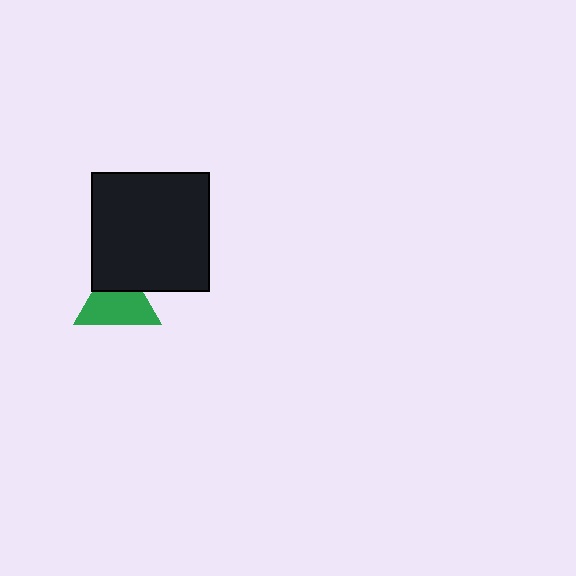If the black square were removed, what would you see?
You would see the complete green triangle.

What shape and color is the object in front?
The object in front is a black square.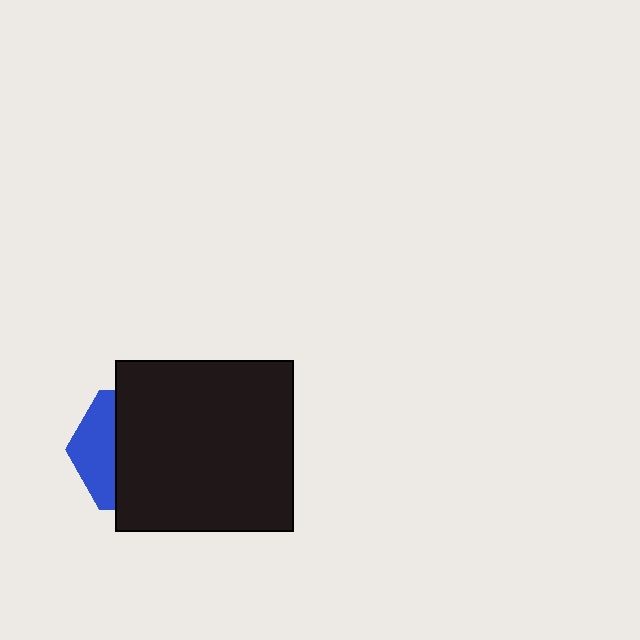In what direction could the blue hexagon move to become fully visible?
The blue hexagon could move left. That would shift it out from behind the black rectangle entirely.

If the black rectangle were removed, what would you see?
You would see the complete blue hexagon.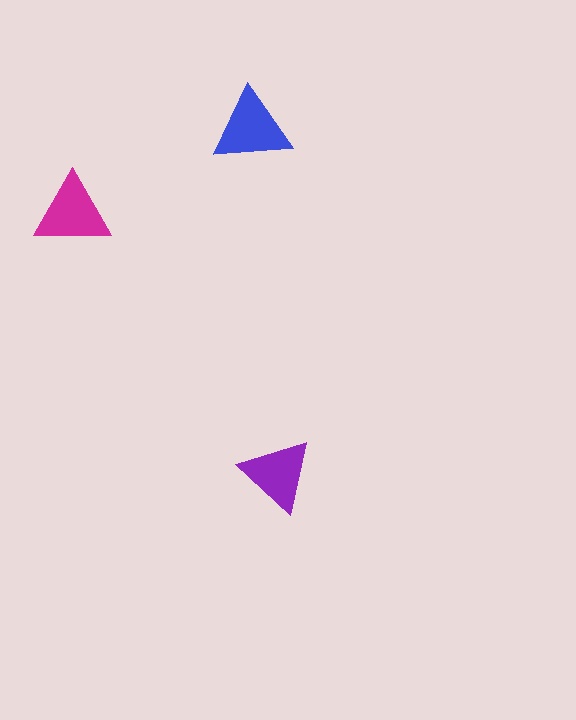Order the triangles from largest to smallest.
the blue one, the magenta one, the purple one.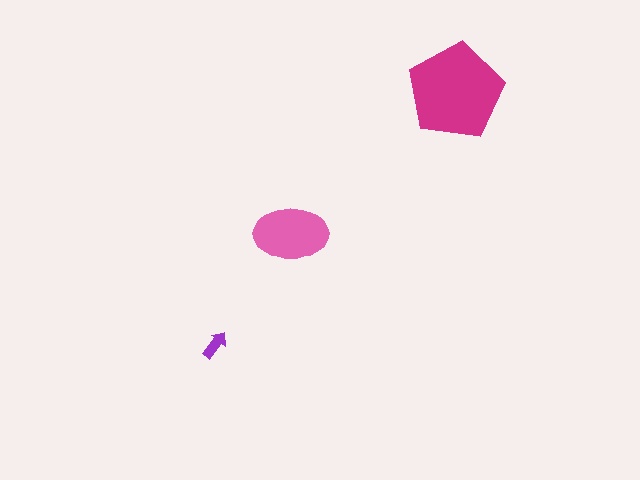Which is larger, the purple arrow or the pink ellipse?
The pink ellipse.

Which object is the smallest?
The purple arrow.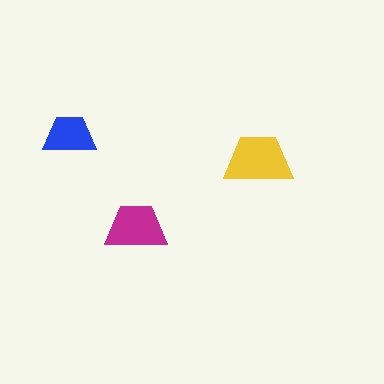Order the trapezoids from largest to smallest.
the yellow one, the magenta one, the blue one.